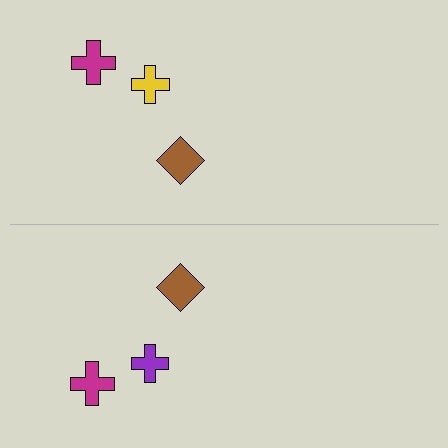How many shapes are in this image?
There are 6 shapes in this image.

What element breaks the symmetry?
The purple cross on the bottom side breaks the symmetry — its mirror counterpart is yellow.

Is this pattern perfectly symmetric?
No, the pattern is not perfectly symmetric. The purple cross on the bottom side breaks the symmetry — its mirror counterpart is yellow.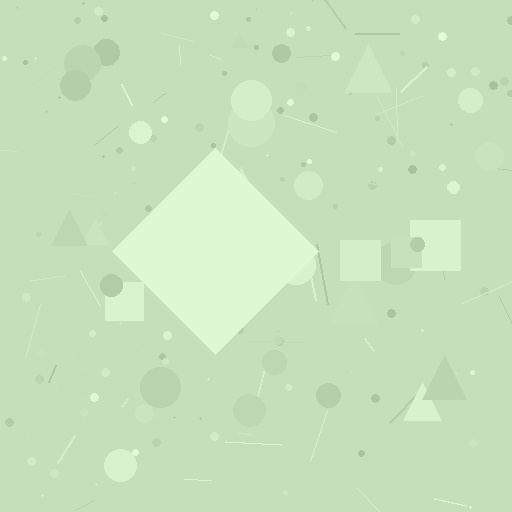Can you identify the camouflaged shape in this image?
The camouflaged shape is a diamond.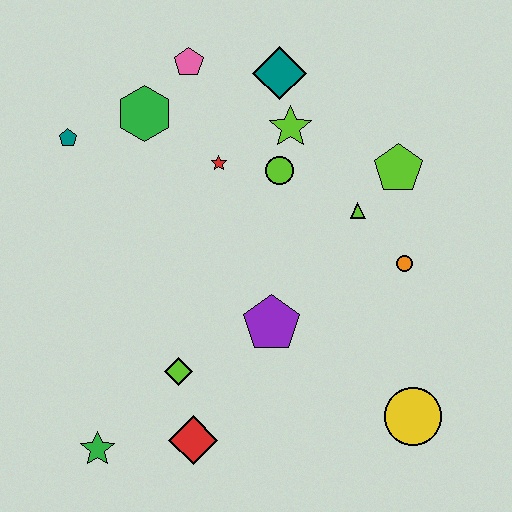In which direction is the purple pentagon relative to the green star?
The purple pentagon is to the right of the green star.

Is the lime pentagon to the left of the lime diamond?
No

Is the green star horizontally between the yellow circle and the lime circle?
No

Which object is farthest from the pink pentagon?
The yellow circle is farthest from the pink pentagon.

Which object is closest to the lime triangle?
The lime pentagon is closest to the lime triangle.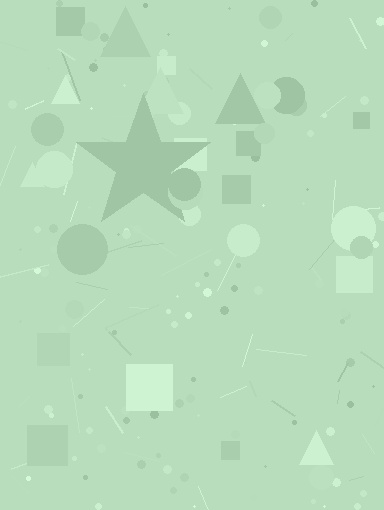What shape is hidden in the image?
A star is hidden in the image.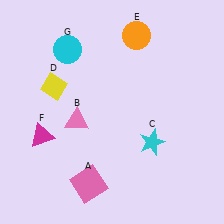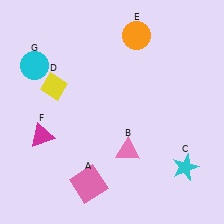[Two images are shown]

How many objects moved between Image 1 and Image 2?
3 objects moved between the two images.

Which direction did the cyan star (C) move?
The cyan star (C) moved right.